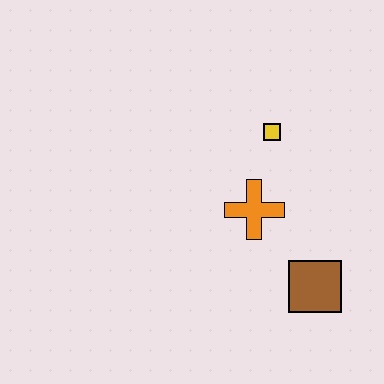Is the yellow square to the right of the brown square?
No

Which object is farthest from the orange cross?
The brown square is farthest from the orange cross.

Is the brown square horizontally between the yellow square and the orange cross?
No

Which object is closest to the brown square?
The orange cross is closest to the brown square.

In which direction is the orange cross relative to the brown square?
The orange cross is above the brown square.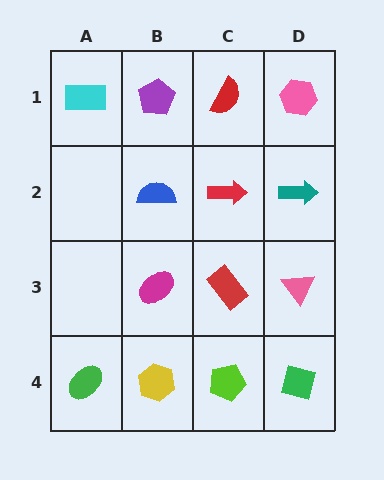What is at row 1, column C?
A red semicircle.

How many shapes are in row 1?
4 shapes.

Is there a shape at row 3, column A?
No, that cell is empty.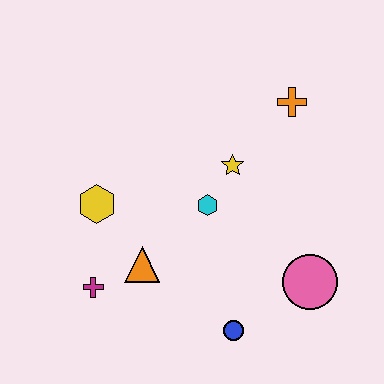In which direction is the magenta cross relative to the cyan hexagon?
The magenta cross is to the left of the cyan hexagon.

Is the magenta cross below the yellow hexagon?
Yes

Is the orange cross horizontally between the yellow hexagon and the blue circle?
No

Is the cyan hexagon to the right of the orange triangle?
Yes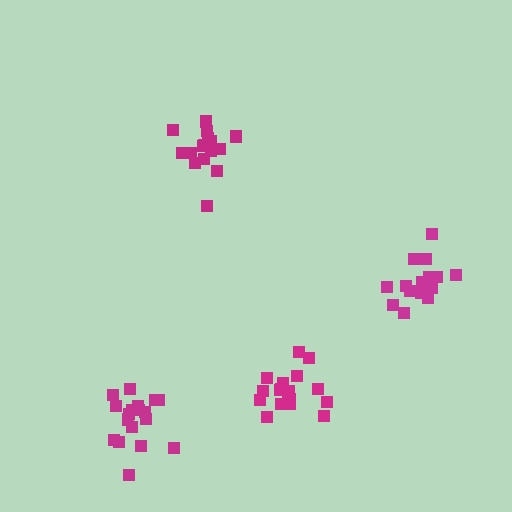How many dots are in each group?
Group 1: 16 dots, Group 2: 16 dots, Group 3: 18 dots, Group 4: 19 dots (69 total).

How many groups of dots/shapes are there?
There are 4 groups.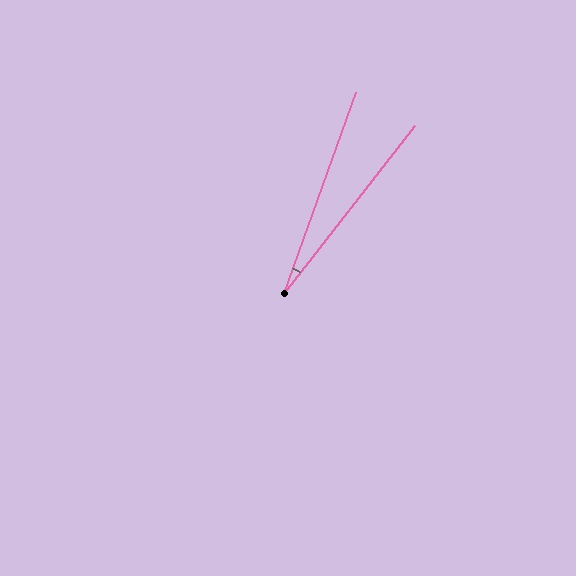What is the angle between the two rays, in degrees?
Approximately 18 degrees.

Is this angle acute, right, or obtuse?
It is acute.